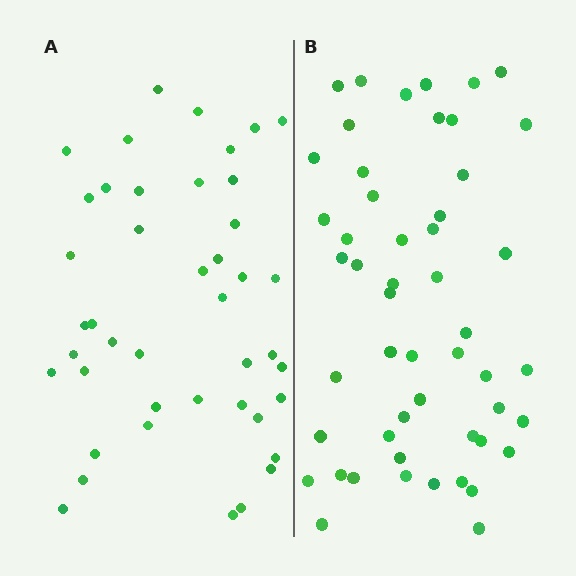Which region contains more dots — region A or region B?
Region B (the right region) has more dots.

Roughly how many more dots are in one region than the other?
Region B has roughly 8 or so more dots than region A.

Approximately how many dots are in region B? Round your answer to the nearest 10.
About 50 dots. (The exact count is 51, which rounds to 50.)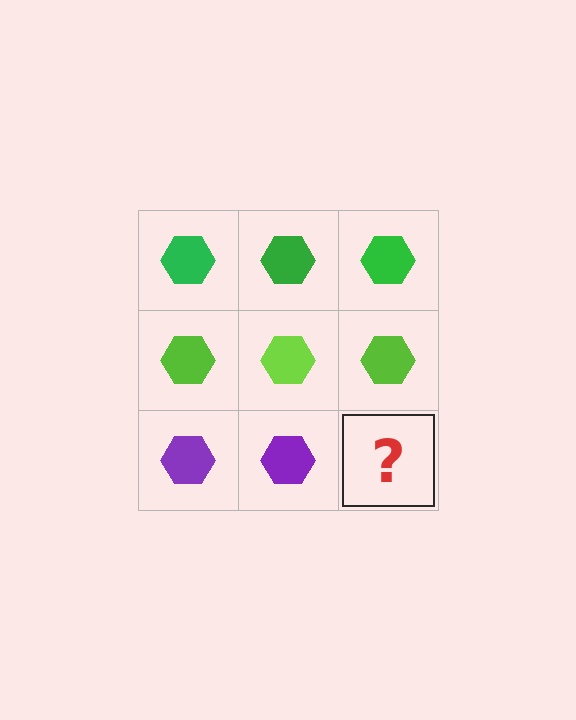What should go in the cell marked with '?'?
The missing cell should contain a purple hexagon.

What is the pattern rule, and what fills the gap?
The rule is that each row has a consistent color. The gap should be filled with a purple hexagon.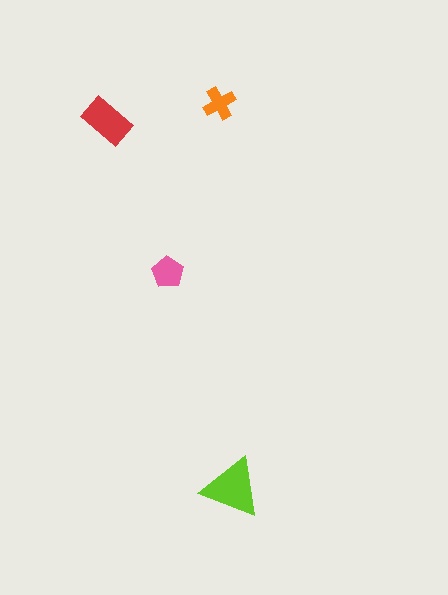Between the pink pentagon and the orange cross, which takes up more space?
The pink pentagon.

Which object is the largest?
The lime triangle.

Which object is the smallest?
The orange cross.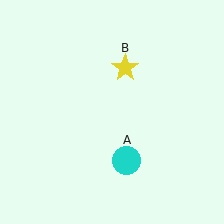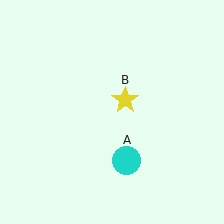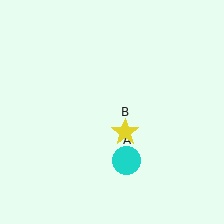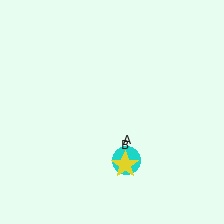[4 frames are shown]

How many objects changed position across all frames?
1 object changed position: yellow star (object B).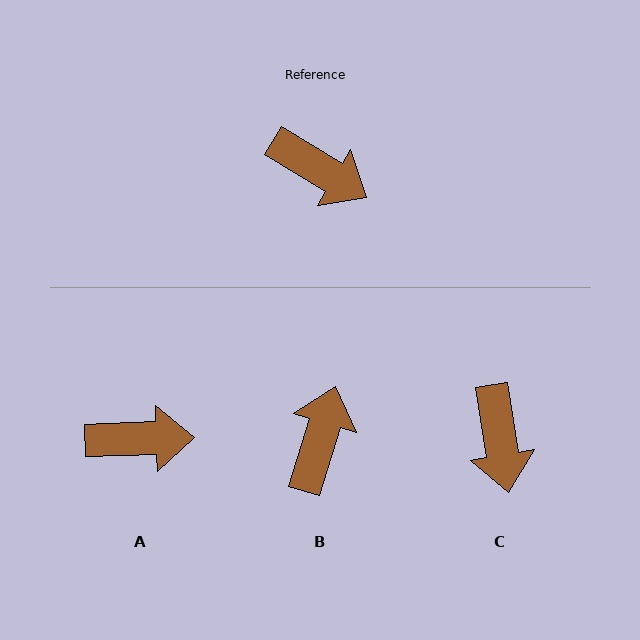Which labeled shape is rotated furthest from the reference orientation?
B, about 104 degrees away.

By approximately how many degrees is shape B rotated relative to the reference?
Approximately 104 degrees counter-clockwise.